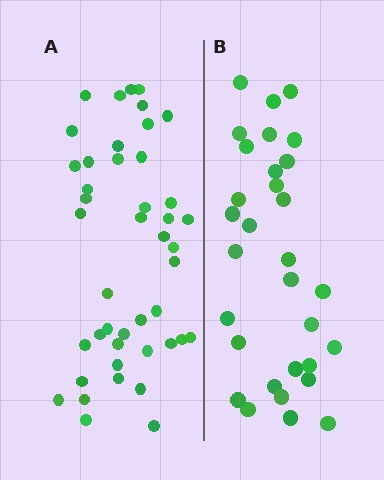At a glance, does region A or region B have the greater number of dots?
Region A (the left region) has more dots.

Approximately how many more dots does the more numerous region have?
Region A has approximately 15 more dots than region B.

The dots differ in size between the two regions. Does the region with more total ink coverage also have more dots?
No. Region B has more total ink coverage because its dots are larger, but region A actually contains more individual dots. Total area can be misleading — the number of items is what matters here.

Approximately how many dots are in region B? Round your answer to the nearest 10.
About 30 dots. (The exact count is 31, which rounds to 30.)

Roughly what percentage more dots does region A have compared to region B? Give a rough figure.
About 40% more.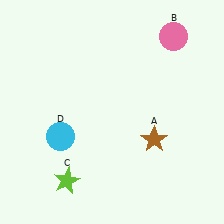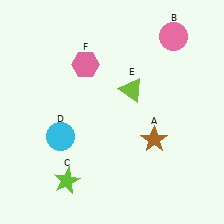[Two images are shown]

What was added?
A lime triangle (E), a pink hexagon (F) were added in Image 2.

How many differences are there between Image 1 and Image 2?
There are 2 differences between the two images.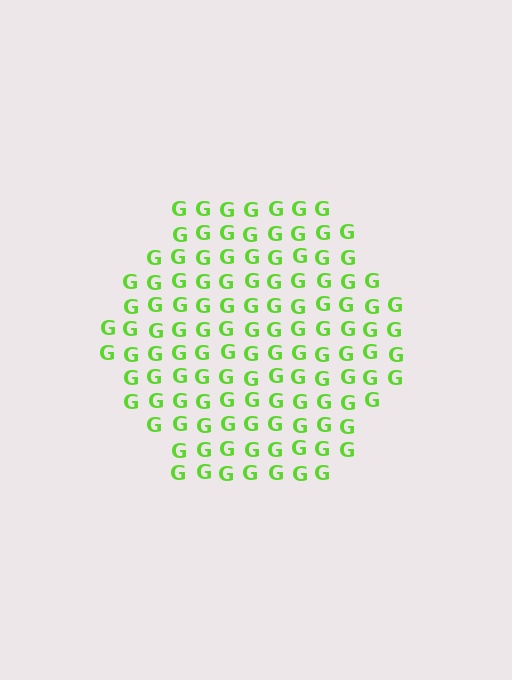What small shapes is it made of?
It is made of small letter G's.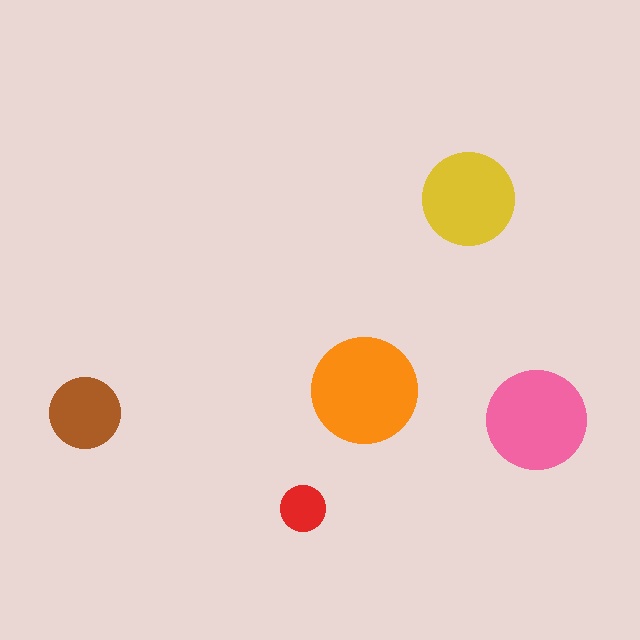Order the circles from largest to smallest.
the orange one, the pink one, the yellow one, the brown one, the red one.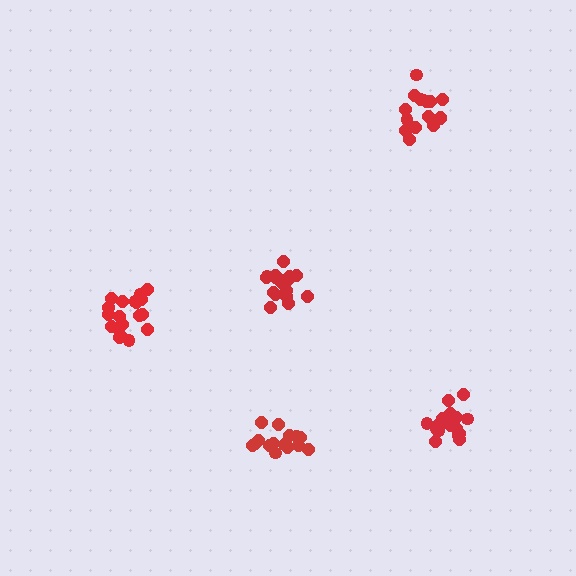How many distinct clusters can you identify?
There are 5 distinct clusters.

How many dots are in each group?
Group 1: 21 dots, Group 2: 17 dots, Group 3: 17 dots, Group 4: 19 dots, Group 5: 17 dots (91 total).